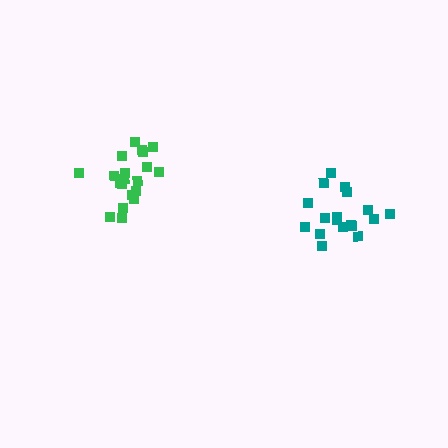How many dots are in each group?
Group 1: 20 dots, Group 2: 18 dots (38 total).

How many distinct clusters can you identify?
There are 2 distinct clusters.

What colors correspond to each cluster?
The clusters are colored: green, teal.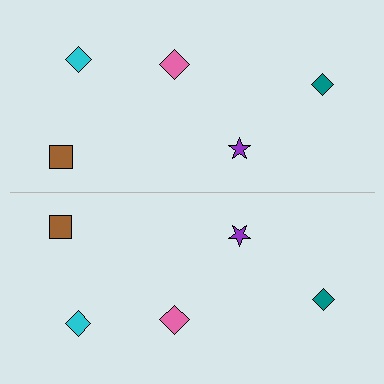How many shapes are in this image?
There are 10 shapes in this image.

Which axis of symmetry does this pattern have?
The pattern has a horizontal axis of symmetry running through the center of the image.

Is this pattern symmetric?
Yes, this pattern has bilateral (reflection) symmetry.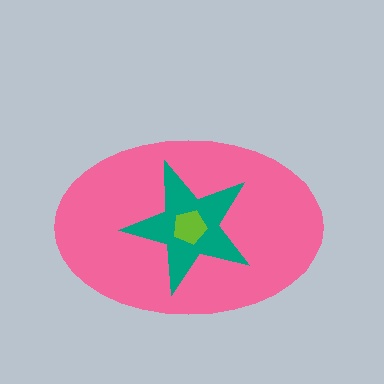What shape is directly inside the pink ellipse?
The teal star.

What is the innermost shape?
The lime pentagon.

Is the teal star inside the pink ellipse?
Yes.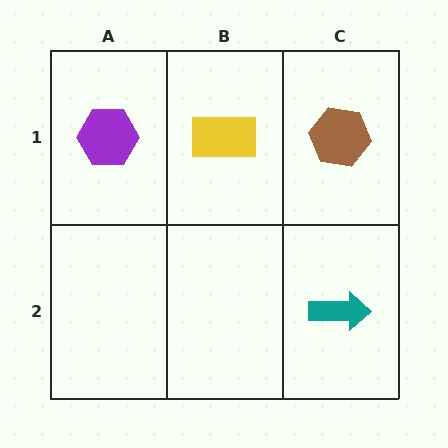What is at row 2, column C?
A teal arrow.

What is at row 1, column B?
A yellow rectangle.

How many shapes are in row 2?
1 shape.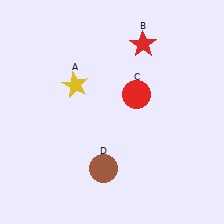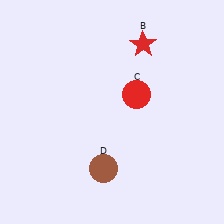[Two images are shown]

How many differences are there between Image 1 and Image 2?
There is 1 difference between the two images.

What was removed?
The yellow star (A) was removed in Image 2.